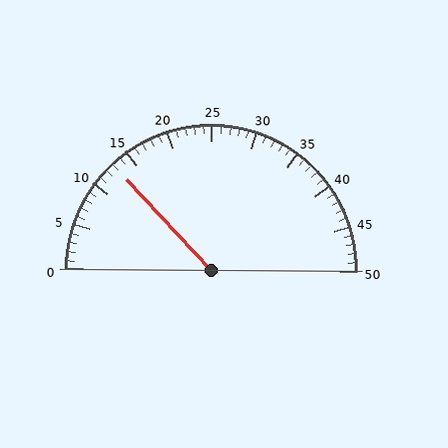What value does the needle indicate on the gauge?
The needle indicates approximately 13.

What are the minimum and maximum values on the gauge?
The gauge ranges from 0 to 50.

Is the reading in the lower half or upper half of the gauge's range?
The reading is in the lower half of the range (0 to 50).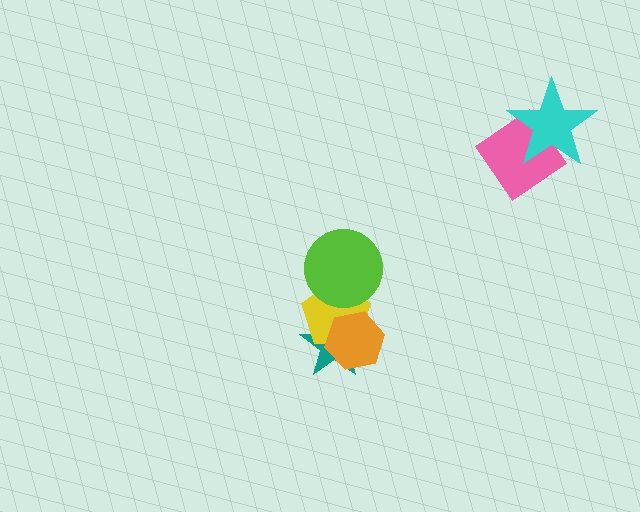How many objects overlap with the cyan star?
1 object overlaps with the cyan star.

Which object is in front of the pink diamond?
The cyan star is in front of the pink diamond.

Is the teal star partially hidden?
Yes, it is partially covered by another shape.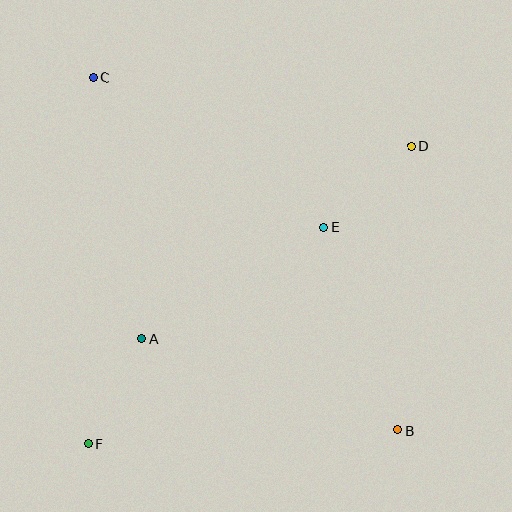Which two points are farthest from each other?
Points B and C are farthest from each other.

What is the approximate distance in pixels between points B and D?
The distance between B and D is approximately 285 pixels.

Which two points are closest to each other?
Points A and F are closest to each other.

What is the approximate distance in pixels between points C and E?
The distance between C and E is approximately 275 pixels.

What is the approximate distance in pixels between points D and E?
The distance between D and E is approximately 119 pixels.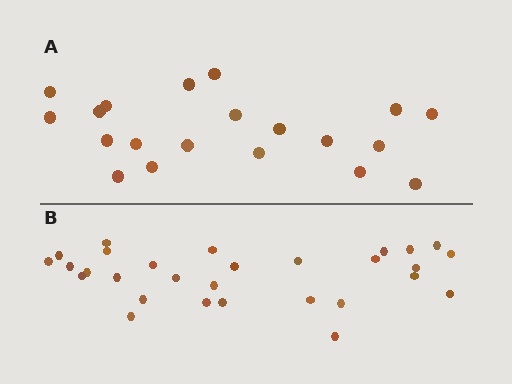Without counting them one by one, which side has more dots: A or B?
Region B (the bottom region) has more dots.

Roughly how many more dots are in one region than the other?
Region B has roughly 8 or so more dots than region A.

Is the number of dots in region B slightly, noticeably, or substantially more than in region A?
Region B has substantially more. The ratio is roughly 1.4 to 1.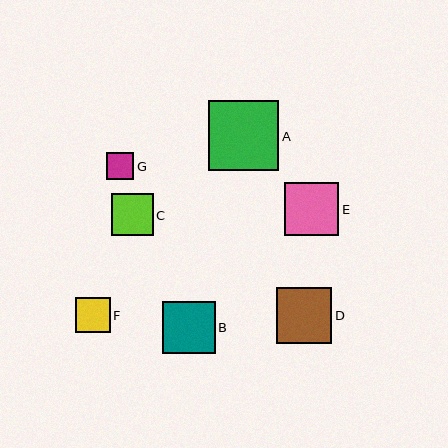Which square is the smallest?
Square G is the smallest with a size of approximately 28 pixels.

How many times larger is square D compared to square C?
Square D is approximately 1.3 times the size of square C.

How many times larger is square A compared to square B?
Square A is approximately 1.3 times the size of square B.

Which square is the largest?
Square A is the largest with a size of approximately 71 pixels.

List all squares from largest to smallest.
From largest to smallest: A, D, E, B, C, F, G.